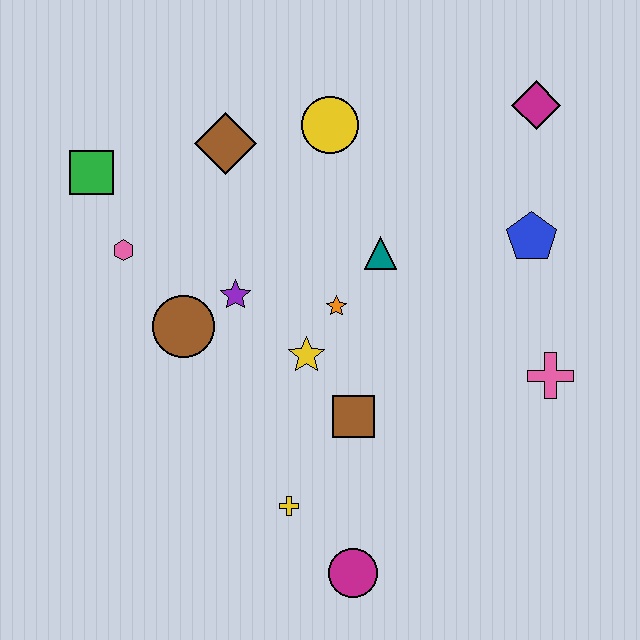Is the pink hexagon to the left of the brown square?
Yes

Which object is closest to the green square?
The pink hexagon is closest to the green square.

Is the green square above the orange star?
Yes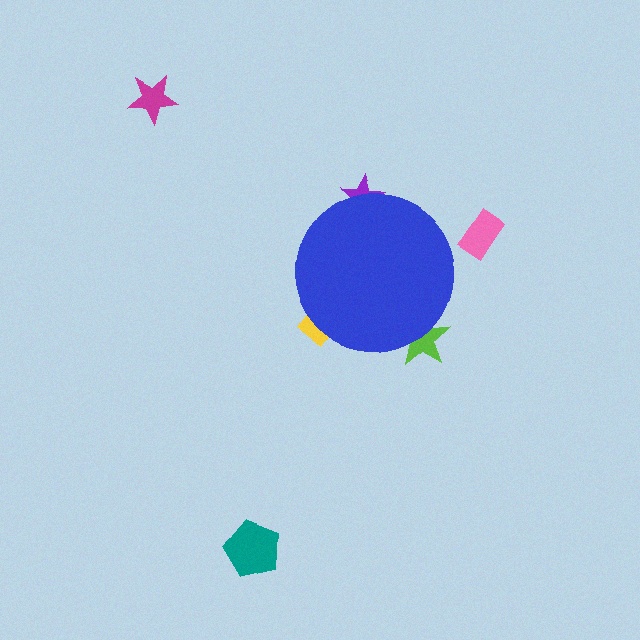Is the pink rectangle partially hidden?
No, the pink rectangle is fully visible.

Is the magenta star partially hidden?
No, the magenta star is fully visible.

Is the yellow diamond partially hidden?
Yes, the yellow diamond is partially hidden behind the blue circle.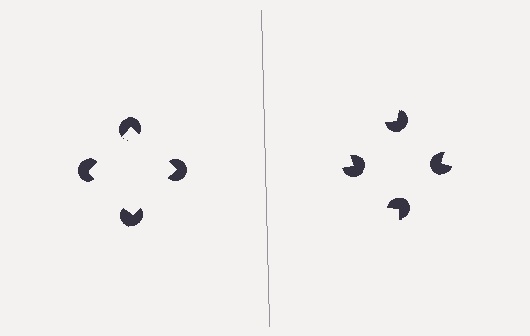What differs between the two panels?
The pac-man discs are positioned identically on both sides; only the wedge orientations differ. On the left they align to a square; on the right they are misaligned.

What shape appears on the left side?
An illusory square.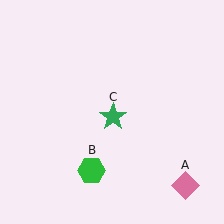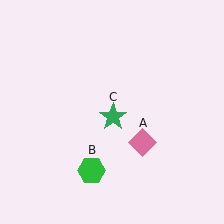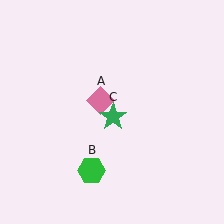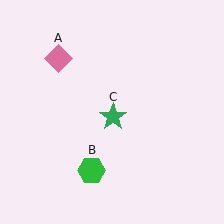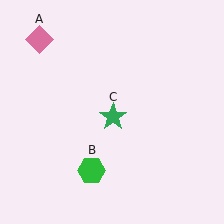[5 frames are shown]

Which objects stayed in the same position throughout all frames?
Green hexagon (object B) and green star (object C) remained stationary.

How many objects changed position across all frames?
1 object changed position: pink diamond (object A).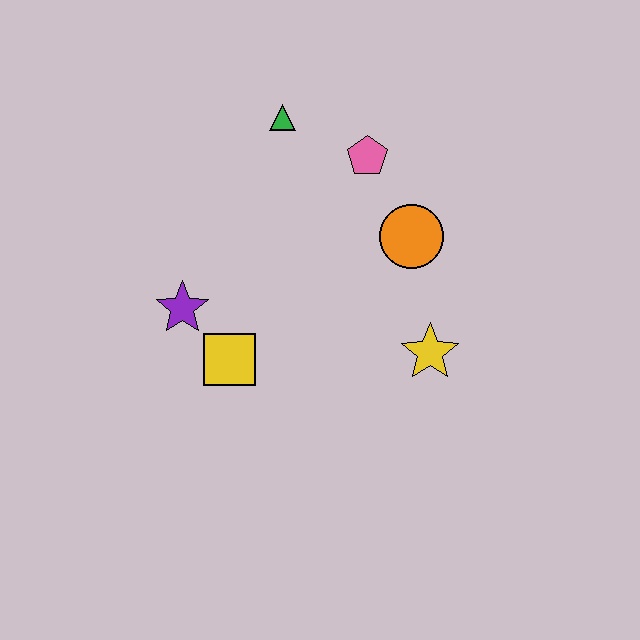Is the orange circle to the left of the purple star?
No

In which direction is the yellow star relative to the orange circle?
The yellow star is below the orange circle.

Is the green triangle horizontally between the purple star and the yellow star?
Yes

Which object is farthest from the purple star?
The yellow star is farthest from the purple star.